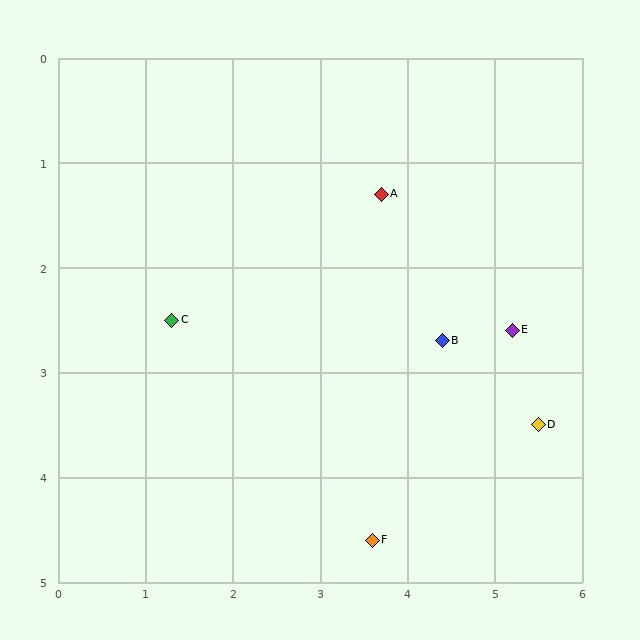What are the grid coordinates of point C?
Point C is at approximately (1.3, 2.5).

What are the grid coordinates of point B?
Point B is at approximately (4.4, 2.7).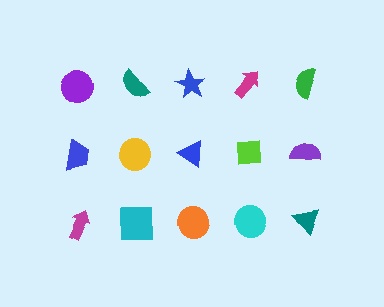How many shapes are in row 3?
5 shapes.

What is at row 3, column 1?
A magenta arrow.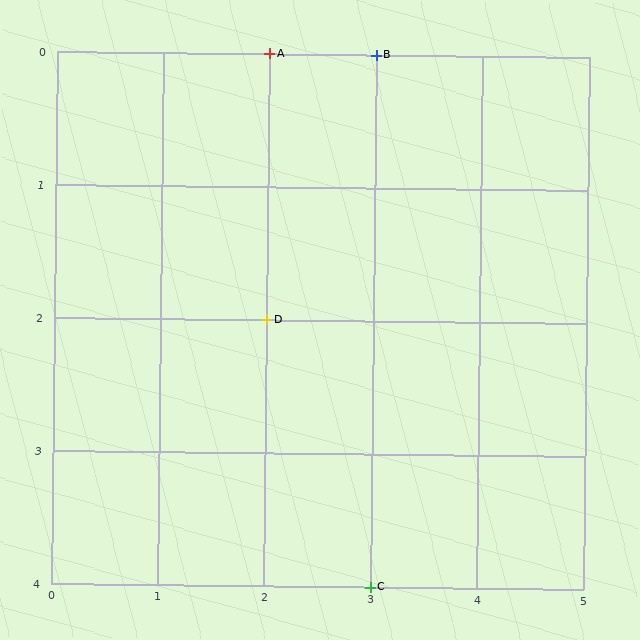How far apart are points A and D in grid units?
Points A and D are 2 rows apart.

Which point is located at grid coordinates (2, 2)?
Point D is at (2, 2).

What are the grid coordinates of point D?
Point D is at grid coordinates (2, 2).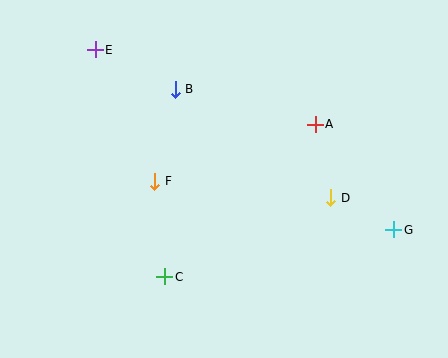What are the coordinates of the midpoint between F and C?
The midpoint between F and C is at (160, 229).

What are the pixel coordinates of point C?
Point C is at (165, 277).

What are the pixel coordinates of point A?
Point A is at (315, 124).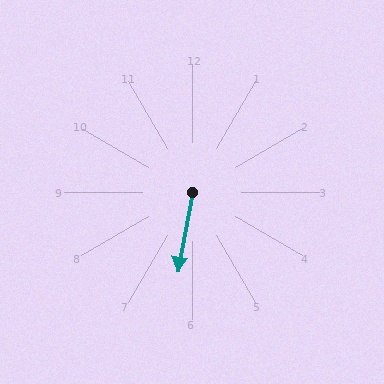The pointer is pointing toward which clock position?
Roughly 6 o'clock.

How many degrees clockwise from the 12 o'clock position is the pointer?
Approximately 191 degrees.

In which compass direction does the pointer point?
South.